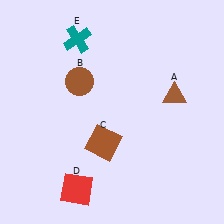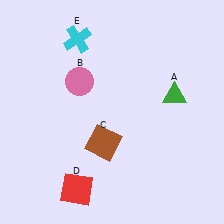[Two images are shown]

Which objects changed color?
A changed from brown to green. B changed from brown to pink. E changed from teal to cyan.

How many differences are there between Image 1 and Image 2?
There are 3 differences between the two images.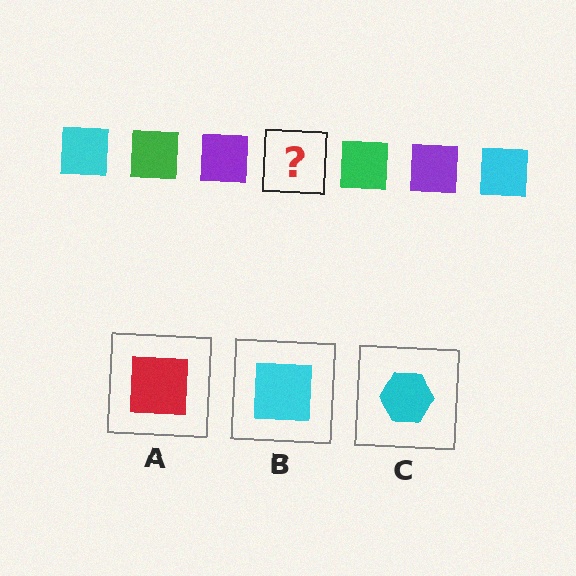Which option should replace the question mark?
Option B.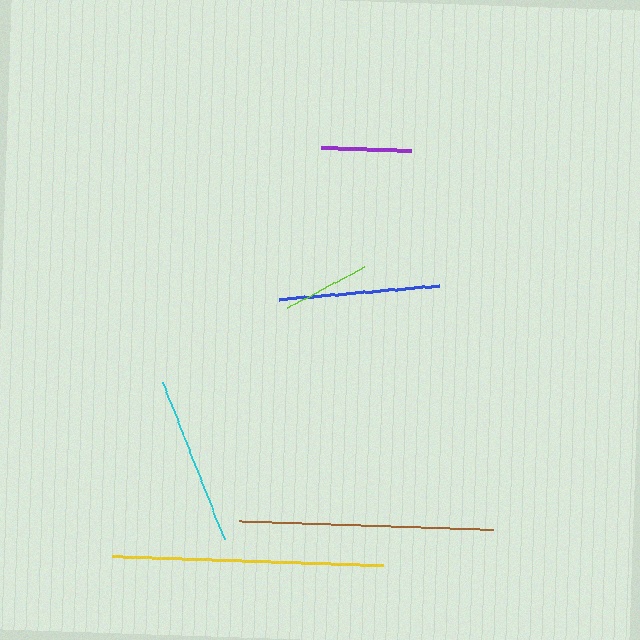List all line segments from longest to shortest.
From longest to shortest: yellow, brown, cyan, blue, purple, lime.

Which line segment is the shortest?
The lime line is the shortest at approximately 86 pixels.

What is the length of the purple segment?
The purple segment is approximately 90 pixels long.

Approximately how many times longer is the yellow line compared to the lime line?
The yellow line is approximately 3.1 times the length of the lime line.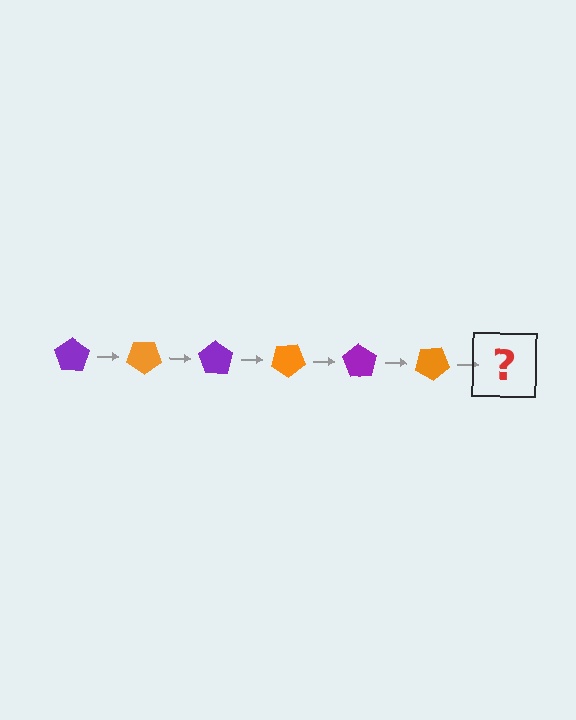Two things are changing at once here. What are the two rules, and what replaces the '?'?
The two rules are that it rotates 35 degrees each step and the color cycles through purple and orange. The '?' should be a purple pentagon, rotated 210 degrees from the start.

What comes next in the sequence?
The next element should be a purple pentagon, rotated 210 degrees from the start.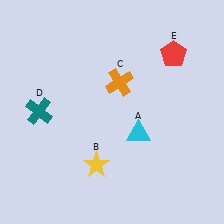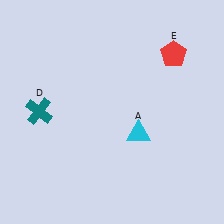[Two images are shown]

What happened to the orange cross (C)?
The orange cross (C) was removed in Image 2. It was in the top-right area of Image 1.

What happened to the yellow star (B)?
The yellow star (B) was removed in Image 2. It was in the bottom-left area of Image 1.